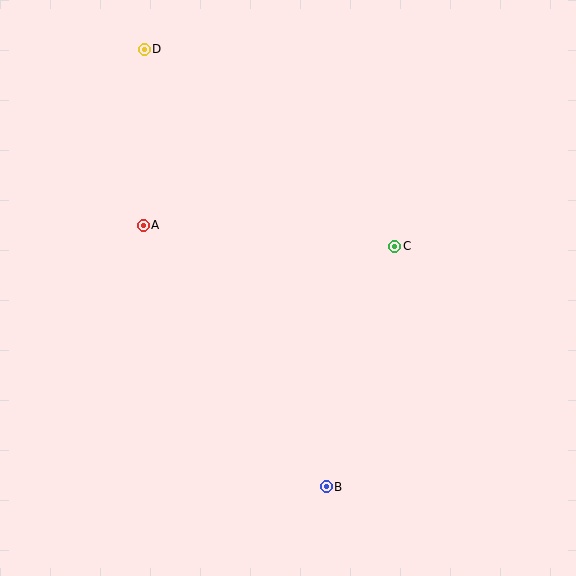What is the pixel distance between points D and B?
The distance between D and B is 474 pixels.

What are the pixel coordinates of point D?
Point D is at (144, 49).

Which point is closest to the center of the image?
Point C at (395, 246) is closest to the center.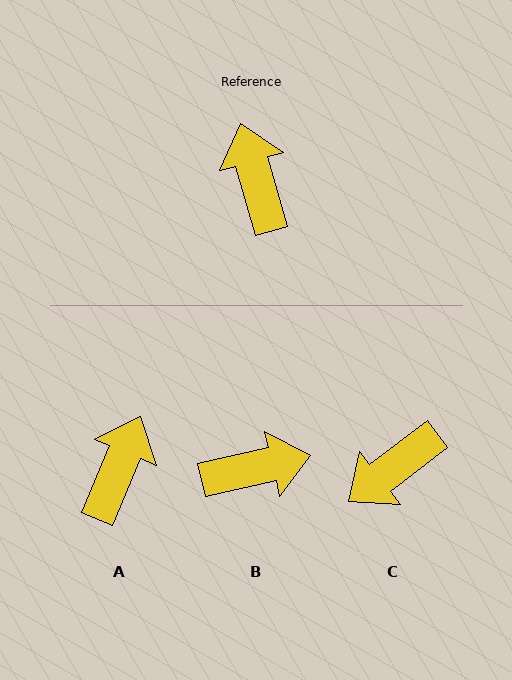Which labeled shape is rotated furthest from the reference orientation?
C, about 111 degrees away.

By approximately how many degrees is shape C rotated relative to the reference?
Approximately 111 degrees counter-clockwise.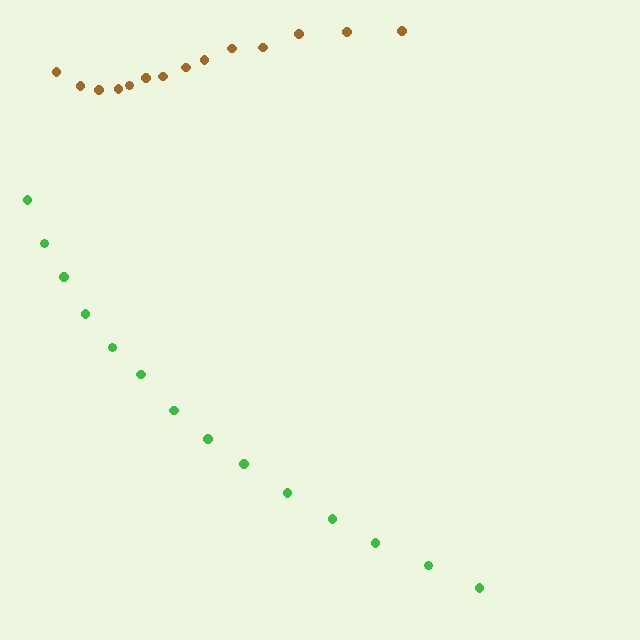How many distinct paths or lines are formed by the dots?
There are 2 distinct paths.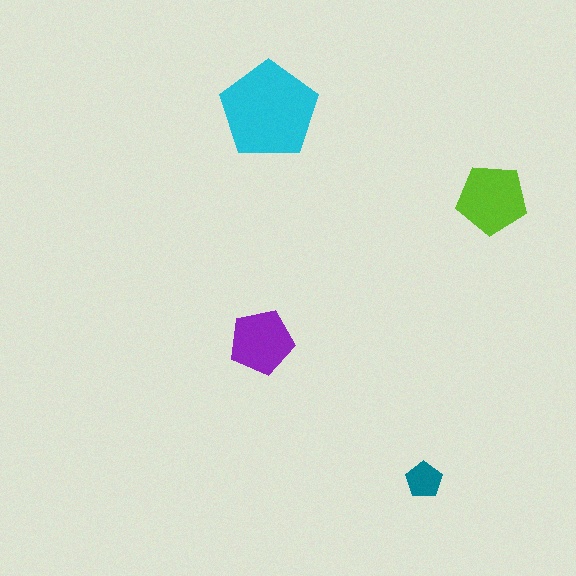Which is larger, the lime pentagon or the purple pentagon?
The lime one.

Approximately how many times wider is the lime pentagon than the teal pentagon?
About 2 times wider.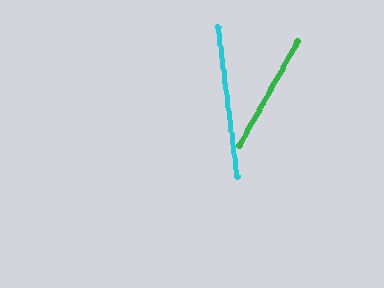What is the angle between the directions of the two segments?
Approximately 37 degrees.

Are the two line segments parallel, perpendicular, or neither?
Neither parallel nor perpendicular — they differ by about 37°.